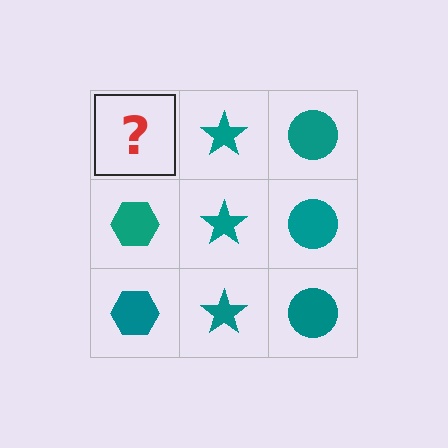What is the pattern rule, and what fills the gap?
The rule is that each column has a consistent shape. The gap should be filled with a teal hexagon.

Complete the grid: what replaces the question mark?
The question mark should be replaced with a teal hexagon.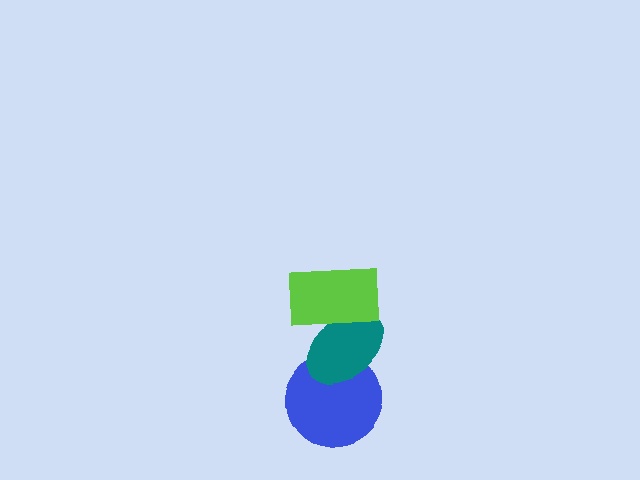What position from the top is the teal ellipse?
The teal ellipse is 2nd from the top.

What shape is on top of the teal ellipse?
The lime rectangle is on top of the teal ellipse.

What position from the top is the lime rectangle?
The lime rectangle is 1st from the top.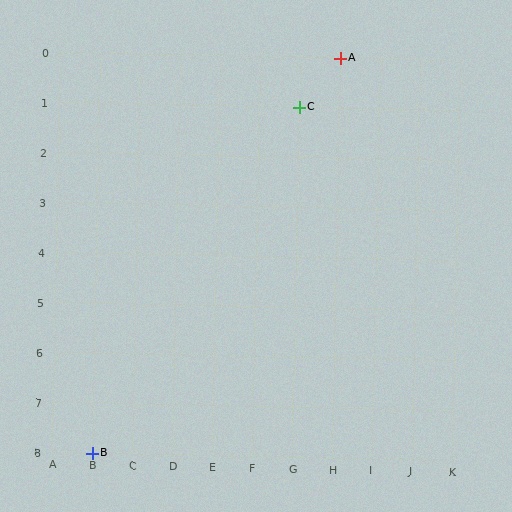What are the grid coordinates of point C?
Point C is at grid coordinates (G, 1).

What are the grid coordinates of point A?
Point A is at grid coordinates (H, 0).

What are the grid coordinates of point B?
Point B is at grid coordinates (B, 8).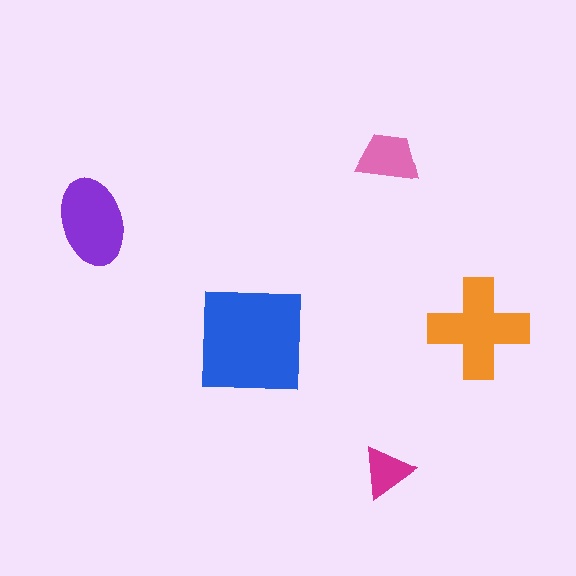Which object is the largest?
The blue square.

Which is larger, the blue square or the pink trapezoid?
The blue square.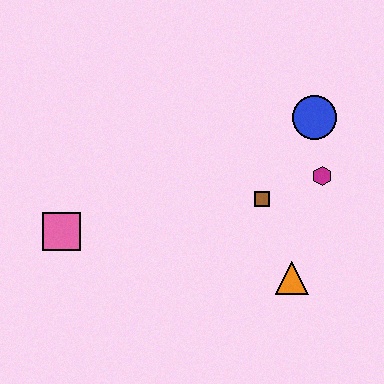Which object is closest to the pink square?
The brown square is closest to the pink square.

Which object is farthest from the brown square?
The pink square is farthest from the brown square.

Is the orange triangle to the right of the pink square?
Yes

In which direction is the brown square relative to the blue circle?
The brown square is below the blue circle.